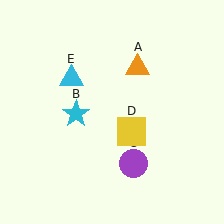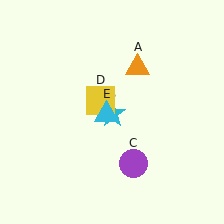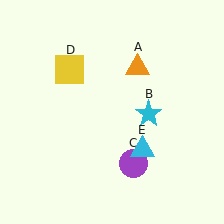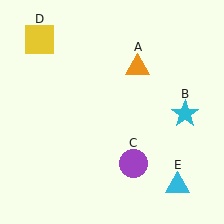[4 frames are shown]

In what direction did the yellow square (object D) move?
The yellow square (object D) moved up and to the left.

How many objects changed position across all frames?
3 objects changed position: cyan star (object B), yellow square (object D), cyan triangle (object E).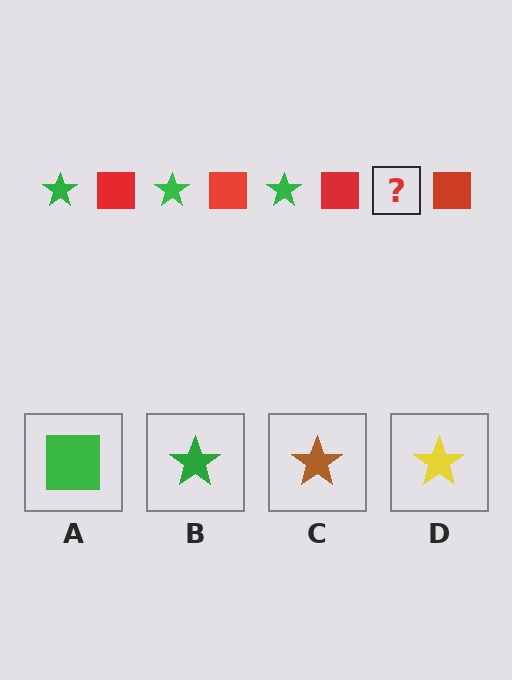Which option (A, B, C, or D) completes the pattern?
B.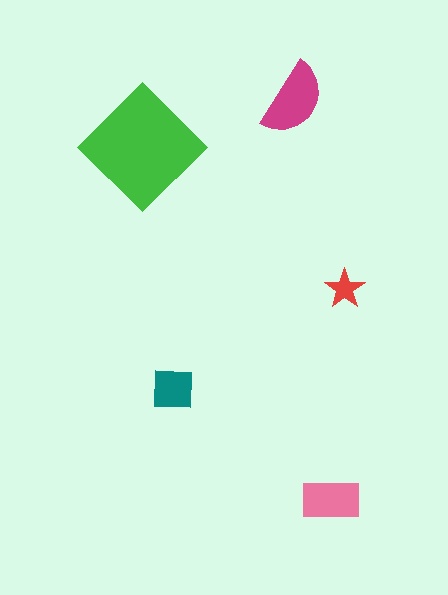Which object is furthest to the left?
The green diamond is leftmost.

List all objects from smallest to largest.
The red star, the teal square, the pink rectangle, the magenta semicircle, the green diamond.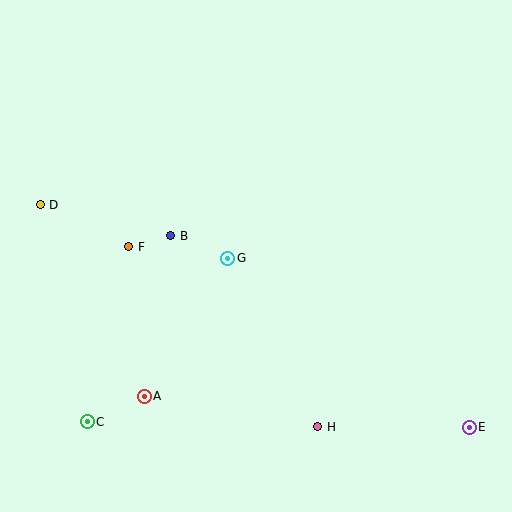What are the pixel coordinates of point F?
Point F is at (129, 247).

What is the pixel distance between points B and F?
The distance between B and F is 44 pixels.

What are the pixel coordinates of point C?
Point C is at (87, 421).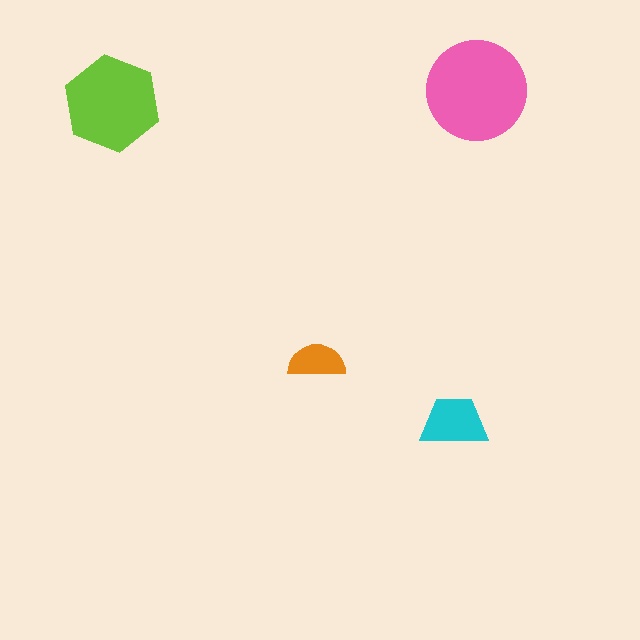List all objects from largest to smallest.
The pink circle, the lime hexagon, the cyan trapezoid, the orange semicircle.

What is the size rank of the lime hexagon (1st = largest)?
2nd.